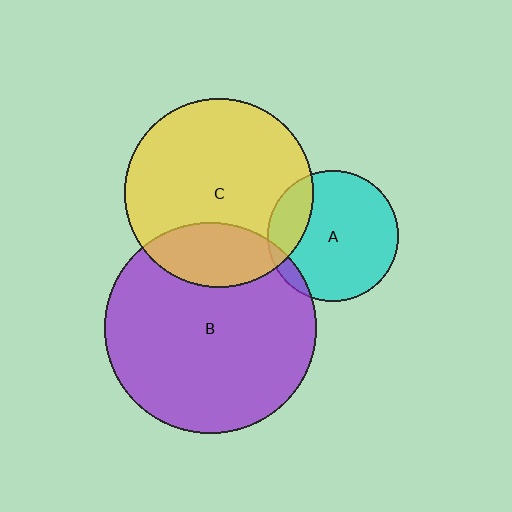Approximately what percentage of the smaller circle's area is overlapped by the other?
Approximately 25%.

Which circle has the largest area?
Circle B (purple).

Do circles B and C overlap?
Yes.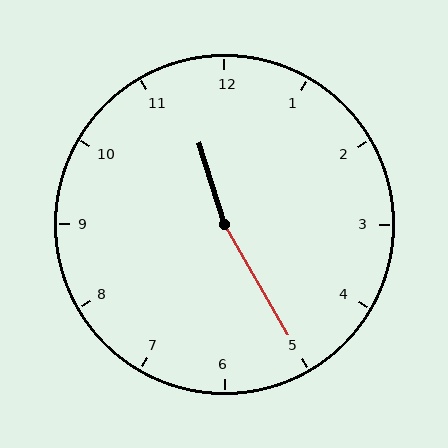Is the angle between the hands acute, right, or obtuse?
It is obtuse.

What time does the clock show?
11:25.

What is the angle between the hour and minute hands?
Approximately 168 degrees.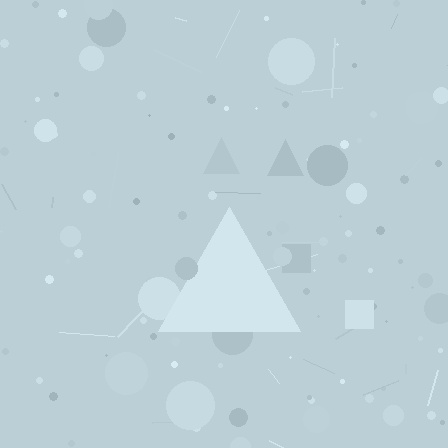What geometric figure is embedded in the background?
A triangle is embedded in the background.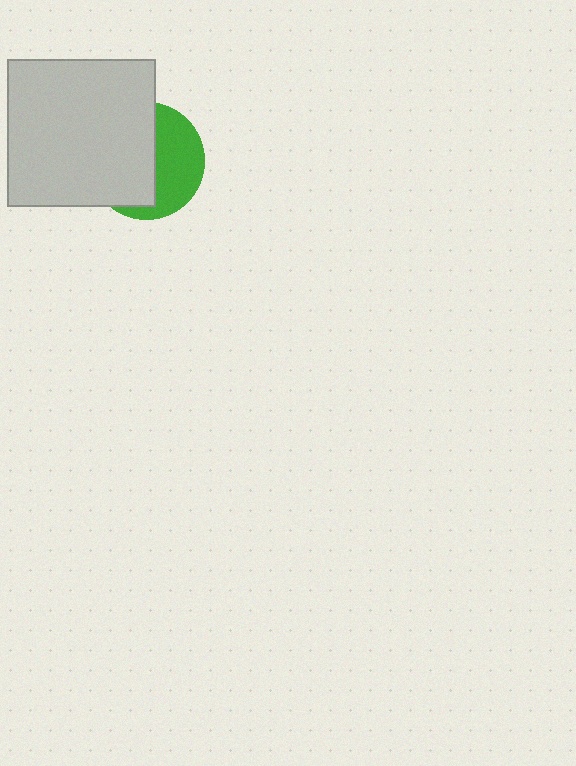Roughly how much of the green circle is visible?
A small part of it is visible (roughly 44%).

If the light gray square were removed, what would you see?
You would see the complete green circle.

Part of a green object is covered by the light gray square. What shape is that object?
It is a circle.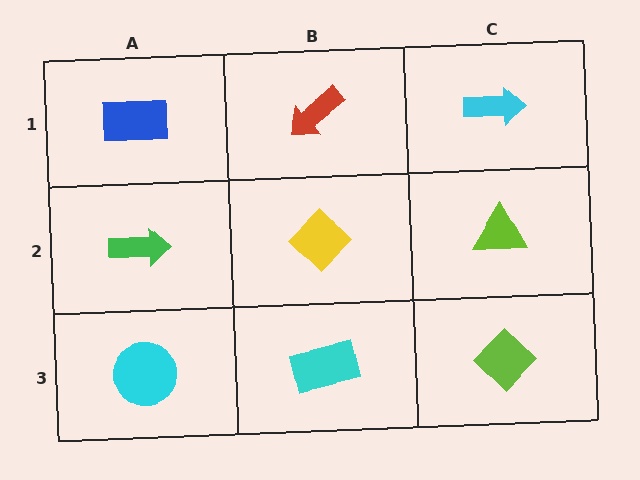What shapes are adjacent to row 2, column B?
A red arrow (row 1, column B), a cyan rectangle (row 3, column B), a green arrow (row 2, column A), a lime triangle (row 2, column C).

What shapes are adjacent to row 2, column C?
A cyan arrow (row 1, column C), a lime diamond (row 3, column C), a yellow diamond (row 2, column B).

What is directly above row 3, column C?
A lime triangle.